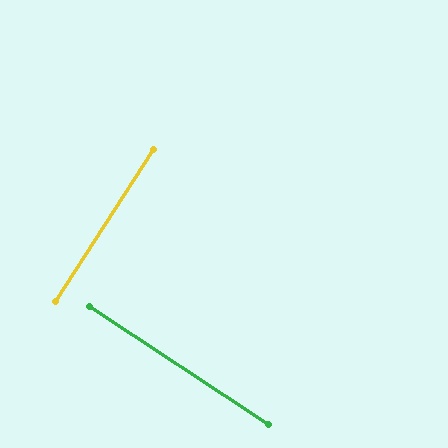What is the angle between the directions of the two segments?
Approximately 89 degrees.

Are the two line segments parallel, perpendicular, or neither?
Perpendicular — they meet at approximately 89°.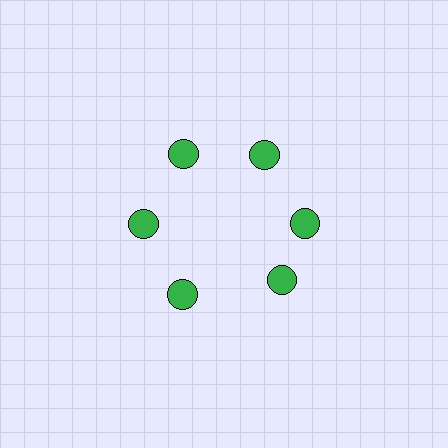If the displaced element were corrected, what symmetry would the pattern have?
It would have 6-fold rotational symmetry — the pattern would map onto itself every 60 degrees.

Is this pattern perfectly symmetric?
No. The 6 green circles are arranged in a ring, but one element near the 5 o'clock position is rotated out of alignment along the ring, breaking the 6-fold rotational symmetry.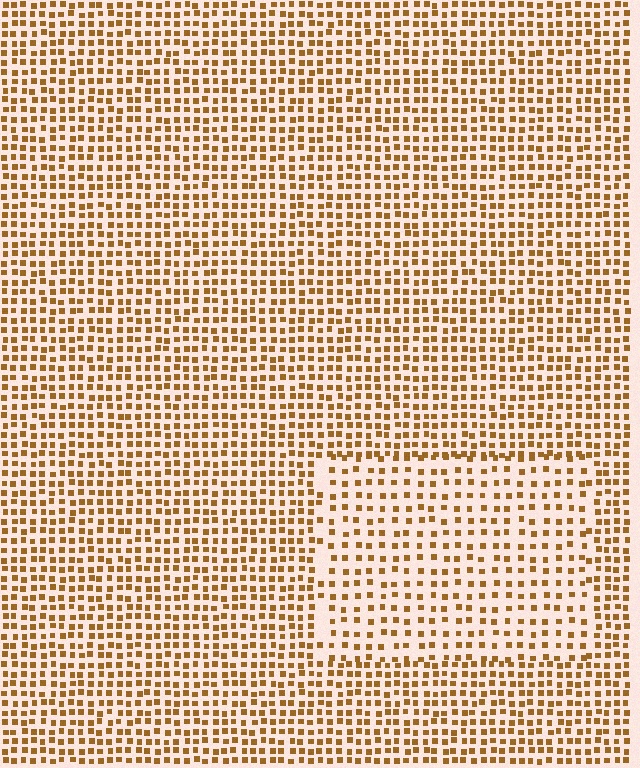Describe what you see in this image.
The image contains small brown elements arranged at two different densities. A rectangle-shaped region is visible where the elements are less densely packed than the surrounding area.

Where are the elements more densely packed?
The elements are more densely packed outside the rectangle boundary.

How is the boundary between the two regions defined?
The boundary is defined by a change in element density (approximately 1.7x ratio). All elements are the same color, size, and shape.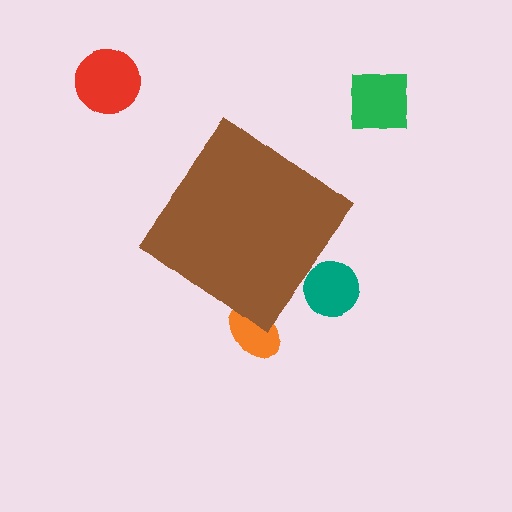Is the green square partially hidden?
No, the green square is fully visible.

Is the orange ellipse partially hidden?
Yes, the orange ellipse is partially hidden behind the brown diamond.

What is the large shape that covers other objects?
A brown diamond.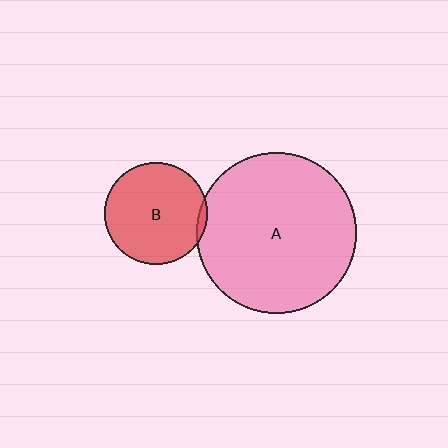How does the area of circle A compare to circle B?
Approximately 2.5 times.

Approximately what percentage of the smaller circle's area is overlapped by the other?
Approximately 5%.